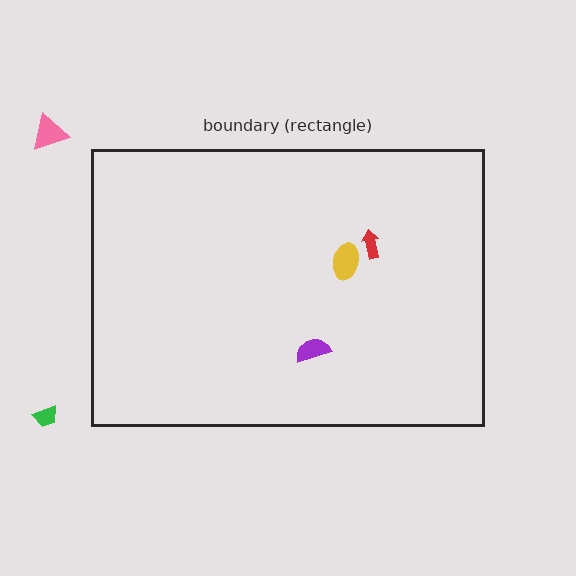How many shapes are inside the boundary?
3 inside, 2 outside.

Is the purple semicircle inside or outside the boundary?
Inside.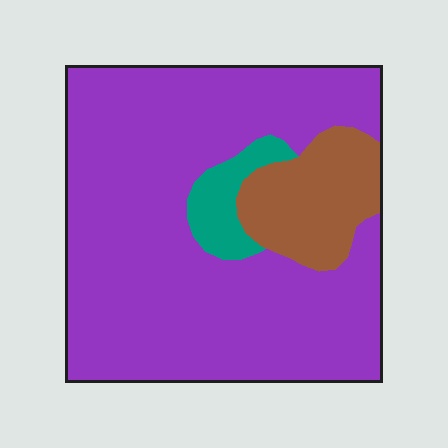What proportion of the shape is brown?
Brown takes up about one eighth (1/8) of the shape.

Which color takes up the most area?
Purple, at roughly 80%.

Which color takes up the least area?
Teal, at roughly 5%.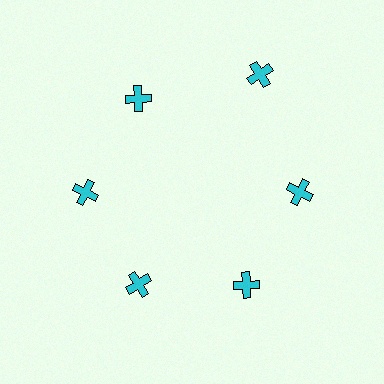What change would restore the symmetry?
The symmetry would be restored by moving it inward, back onto the ring so that all 6 crosses sit at equal angles and equal distance from the center.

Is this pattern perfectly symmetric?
No. The 6 cyan crosses are arranged in a ring, but one element near the 1 o'clock position is pushed outward from the center, breaking the 6-fold rotational symmetry.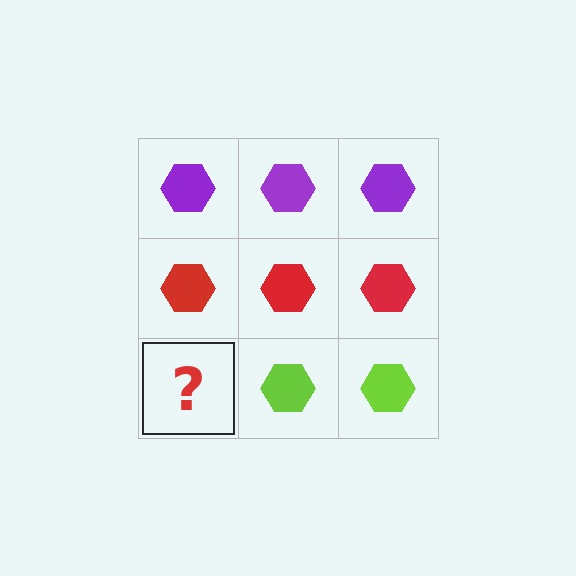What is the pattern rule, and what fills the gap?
The rule is that each row has a consistent color. The gap should be filled with a lime hexagon.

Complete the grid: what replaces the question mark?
The question mark should be replaced with a lime hexagon.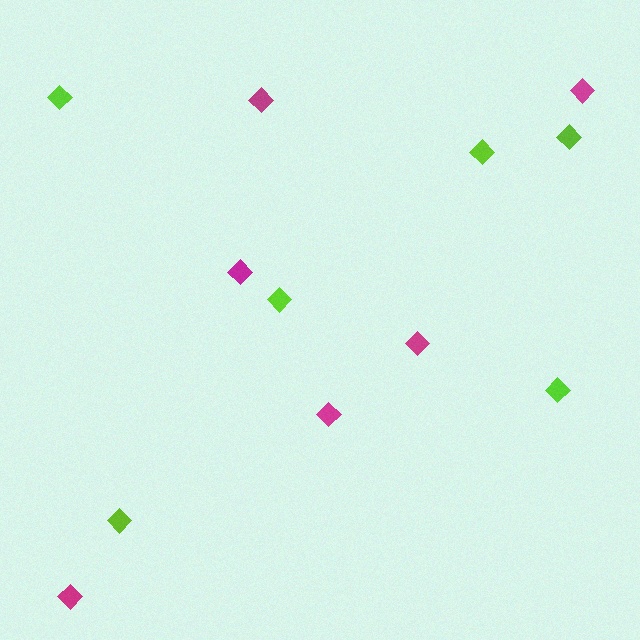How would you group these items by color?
There are 2 groups: one group of magenta diamonds (6) and one group of lime diamonds (6).